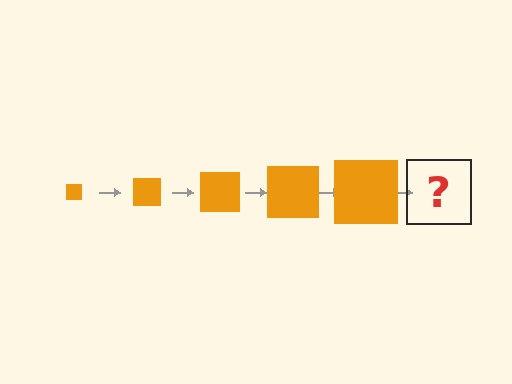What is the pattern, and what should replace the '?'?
The pattern is that the square gets progressively larger each step. The '?' should be an orange square, larger than the previous one.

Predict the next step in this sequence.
The next step is an orange square, larger than the previous one.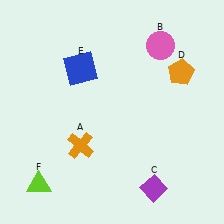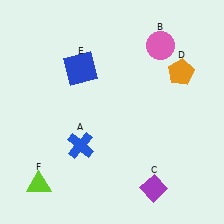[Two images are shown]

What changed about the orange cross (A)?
In Image 1, A is orange. In Image 2, it changed to blue.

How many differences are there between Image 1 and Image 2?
There is 1 difference between the two images.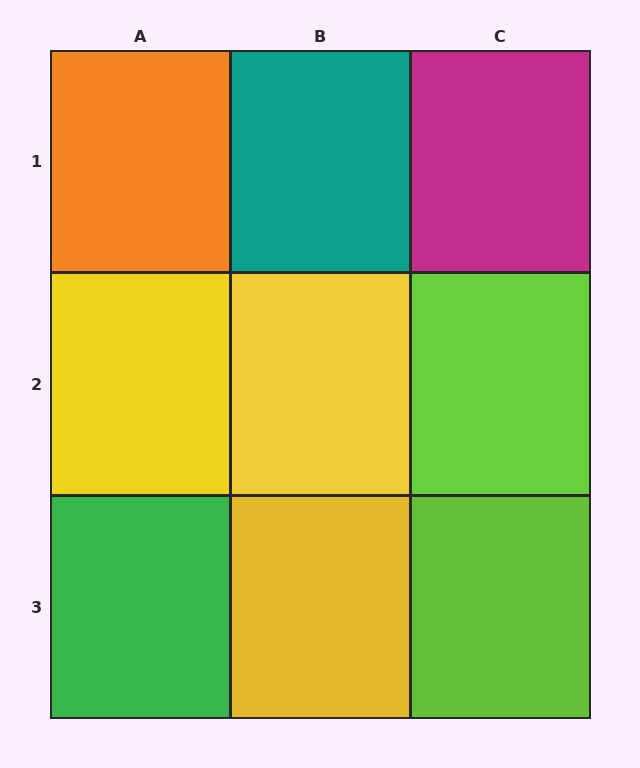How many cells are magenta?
1 cell is magenta.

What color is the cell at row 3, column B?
Yellow.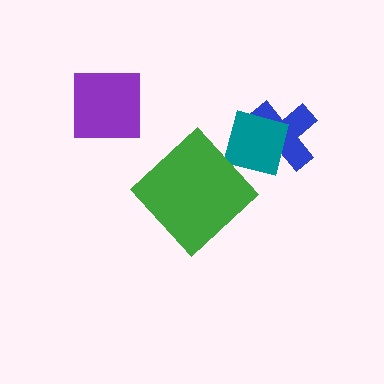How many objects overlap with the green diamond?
0 objects overlap with the green diamond.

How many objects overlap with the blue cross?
1 object overlaps with the blue cross.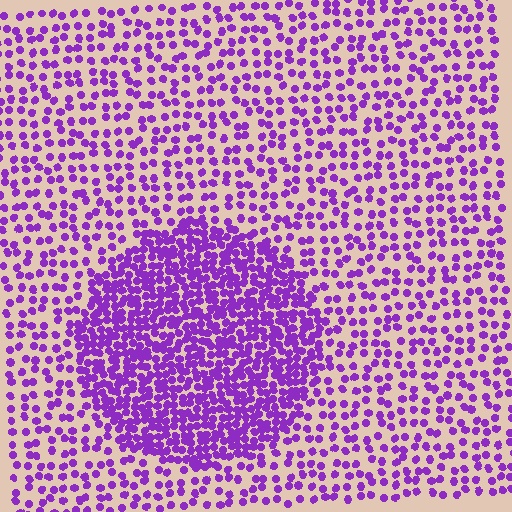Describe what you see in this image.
The image contains small purple elements arranged at two different densities. A circle-shaped region is visible where the elements are more densely packed than the surrounding area.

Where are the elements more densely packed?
The elements are more densely packed inside the circle boundary.